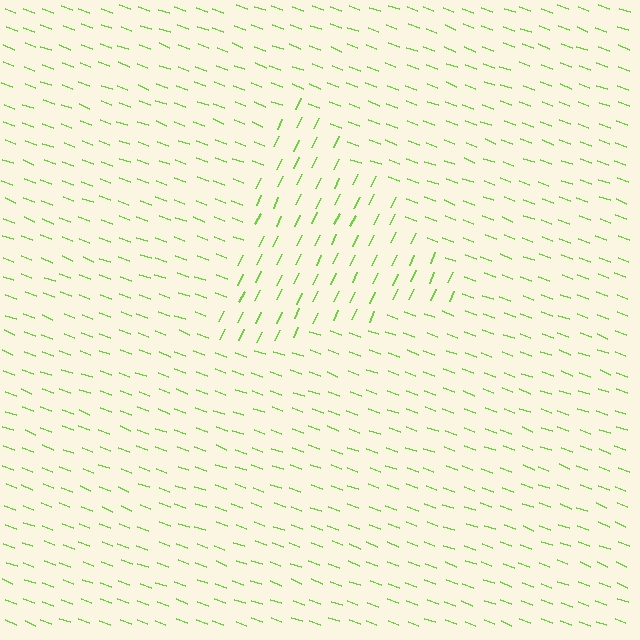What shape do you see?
I see a triangle.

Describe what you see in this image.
The image is filled with small lime line segments. A triangle region in the image has lines oriented differently from the surrounding lines, creating a visible texture boundary.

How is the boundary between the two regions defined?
The boundary is defined purely by a change in line orientation (approximately 84 degrees difference). All lines are the same color and thickness.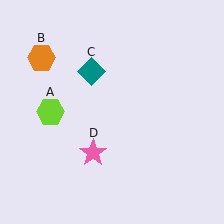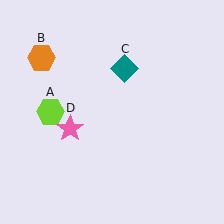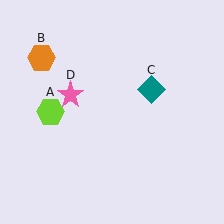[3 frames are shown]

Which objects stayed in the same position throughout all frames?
Lime hexagon (object A) and orange hexagon (object B) remained stationary.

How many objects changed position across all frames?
2 objects changed position: teal diamond (object C), pink star (object D).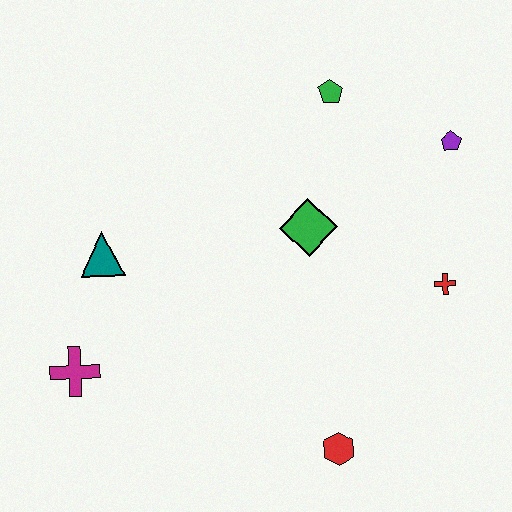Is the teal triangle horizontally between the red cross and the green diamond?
No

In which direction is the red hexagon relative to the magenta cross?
The red hexagon is to the right of the magenta cross.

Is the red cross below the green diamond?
Yes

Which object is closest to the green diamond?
The green pentagon is closest to the green diamond.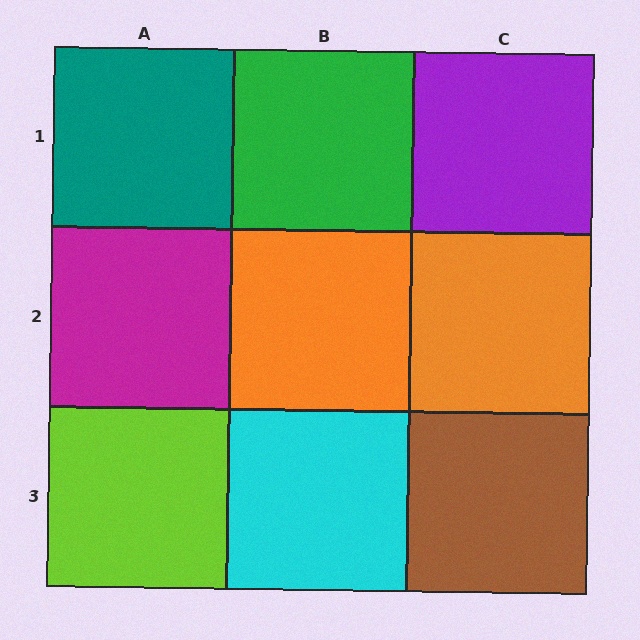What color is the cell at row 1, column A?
Teal.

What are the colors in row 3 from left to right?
Lime, cyan, brown.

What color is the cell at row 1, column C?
Purple.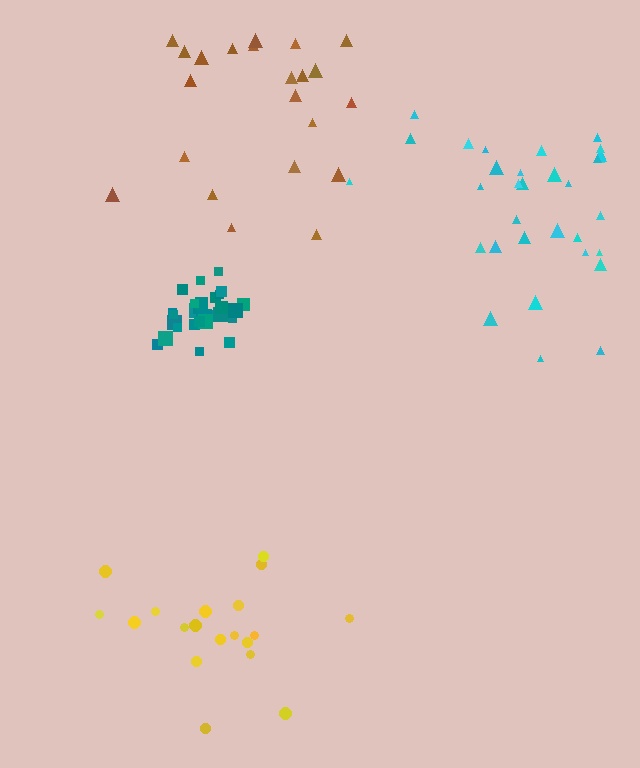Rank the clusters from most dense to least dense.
teal, cyan, brown, yellow.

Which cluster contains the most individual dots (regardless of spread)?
Cyan (35).